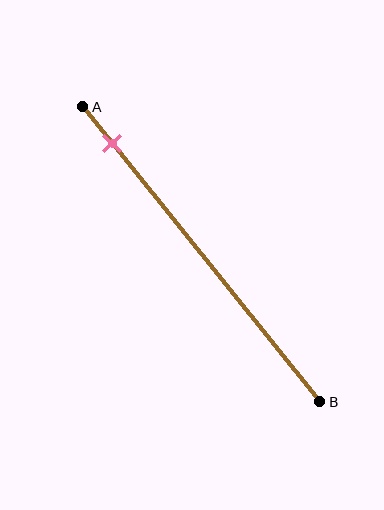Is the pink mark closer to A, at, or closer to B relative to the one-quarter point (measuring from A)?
The pink mark is closer to point A than the one-quarter point of segment AB.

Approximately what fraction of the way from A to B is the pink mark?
The pink mark is approximately 10% of the way from A to B.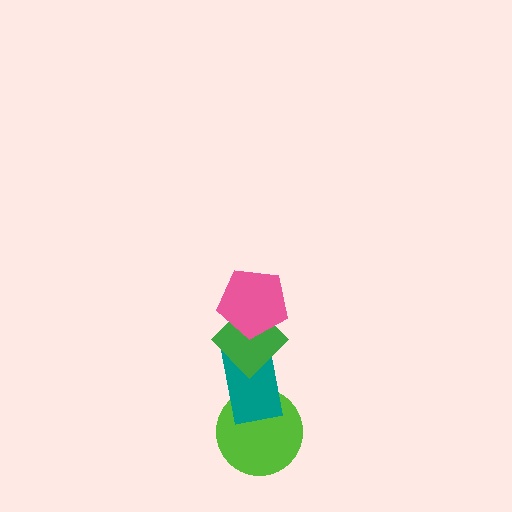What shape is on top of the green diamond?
The pink pentagon is on top of the green diamond.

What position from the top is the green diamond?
The green diamond is 2nd from the top.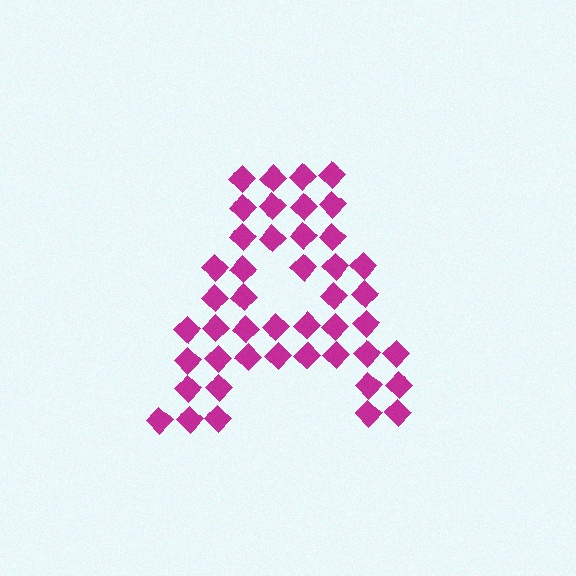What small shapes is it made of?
It is made of small diamonds.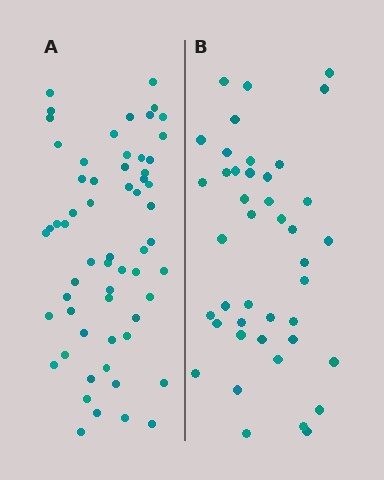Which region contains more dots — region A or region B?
Region A (the left region) has more dots.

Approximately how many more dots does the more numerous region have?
Region A has approximately 20 more dots than region B.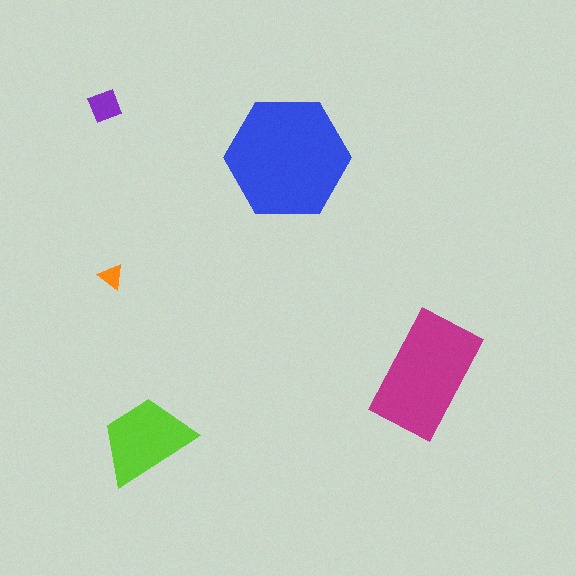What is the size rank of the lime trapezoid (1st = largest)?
3rd.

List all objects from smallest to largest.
The orange triangle, the purple square, the lime trapezoid, the magenta rectangle, the blue hexagon.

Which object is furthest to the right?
The magenta rectangle is rightmost.